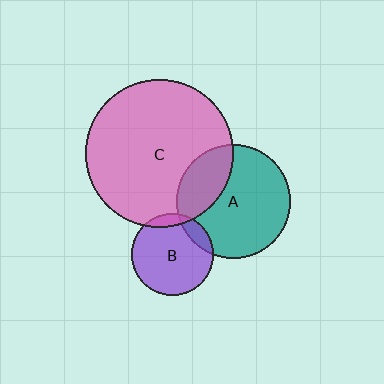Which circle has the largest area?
Circle C (pink).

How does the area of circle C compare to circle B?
Approximately 3.3 times.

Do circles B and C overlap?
Yes.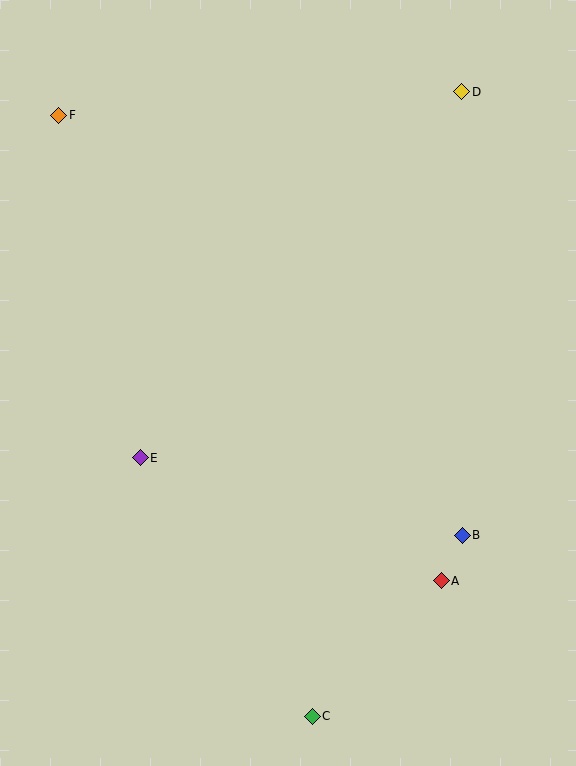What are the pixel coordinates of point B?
Point B is at (462, 535).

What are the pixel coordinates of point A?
Point A is at (441, 581).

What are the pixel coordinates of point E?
Point E is at (140, 458).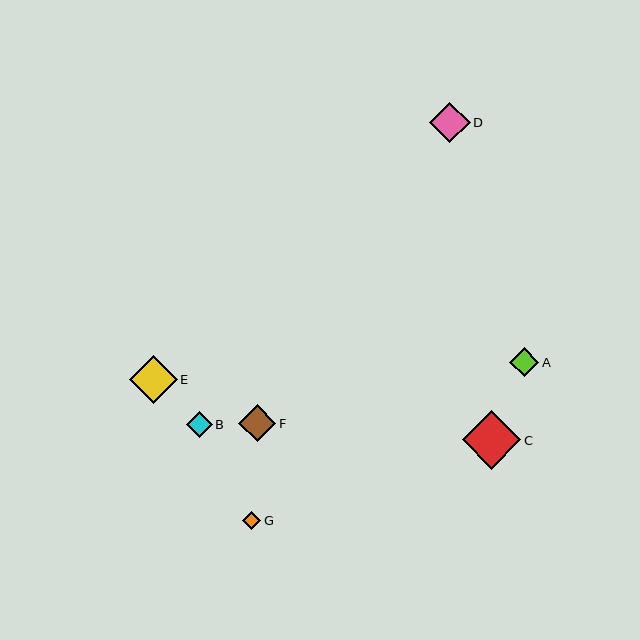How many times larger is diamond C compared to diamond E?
Diamond C is approximately 1.2 times the size of diamond E.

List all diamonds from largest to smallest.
From largest to smallest: C, E, D, F, A, B, G.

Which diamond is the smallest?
Diamond G is the smallest with a size of approximately 19 pixels.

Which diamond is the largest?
Diamond C is the largest with a size of approximately 59 pixels.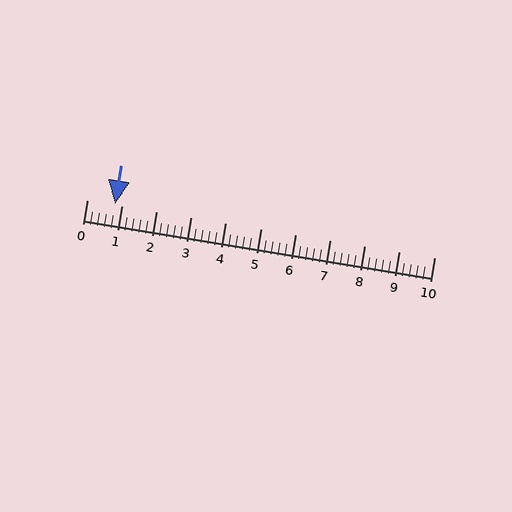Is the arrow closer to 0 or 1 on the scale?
The arrow is closer to 1.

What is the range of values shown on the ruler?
The ruler shows values from 0 to 10.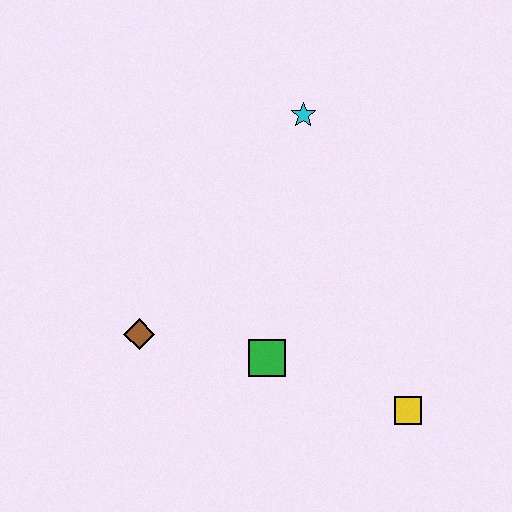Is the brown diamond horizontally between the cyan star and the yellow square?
No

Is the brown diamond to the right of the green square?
No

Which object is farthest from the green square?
The cyan star is farthest from the green square.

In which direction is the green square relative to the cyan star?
The green square is below the cyan star.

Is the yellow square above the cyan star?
No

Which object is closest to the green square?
The brown diamond is closest to the green square.